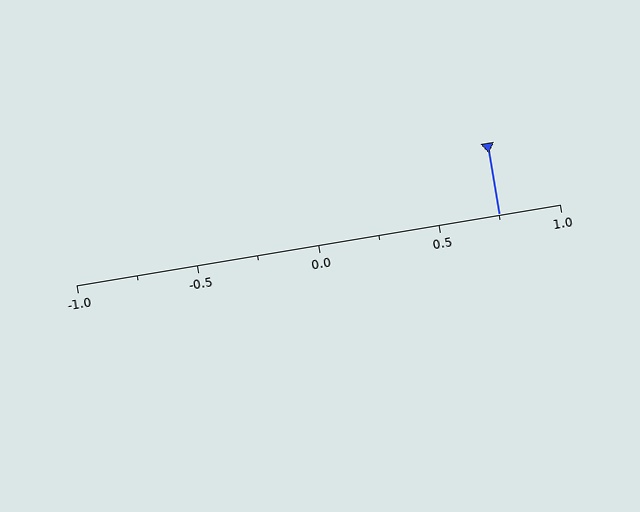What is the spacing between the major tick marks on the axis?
The major ticks are spaced 0.5 apart.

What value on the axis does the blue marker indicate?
The marker indicates approximately 0.75.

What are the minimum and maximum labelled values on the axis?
The axis runs from -1.0 to 1.0.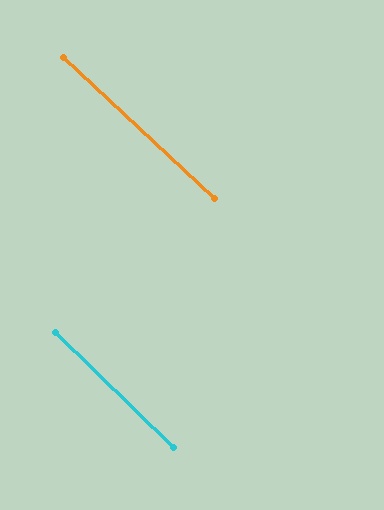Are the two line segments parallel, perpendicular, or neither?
Parallel — their directions differ by only 1.0°.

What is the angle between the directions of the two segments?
Approximately 1 degree.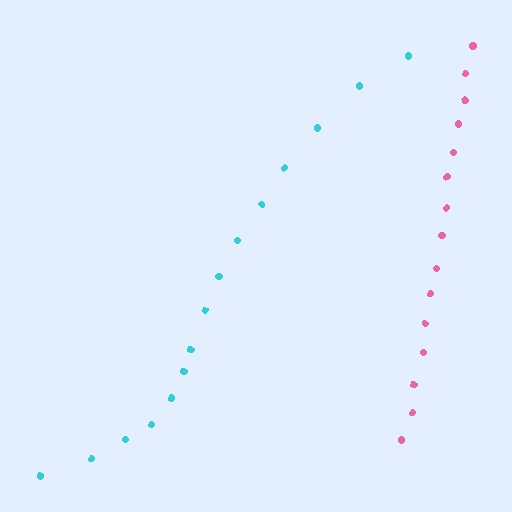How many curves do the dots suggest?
There are 2 distinct paths.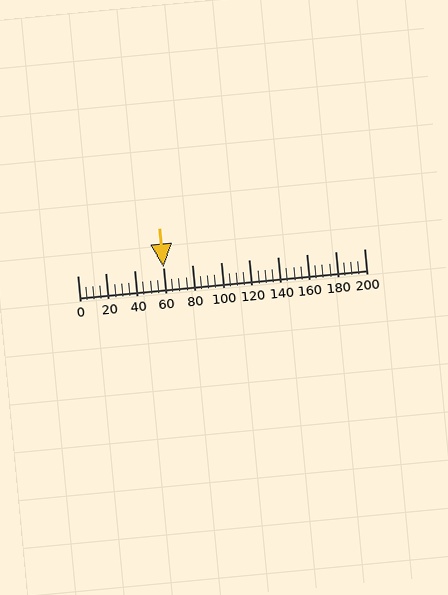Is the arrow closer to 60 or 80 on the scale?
The arrow is closer to 60.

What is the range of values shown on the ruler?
The ruler shows values from 0 to 200.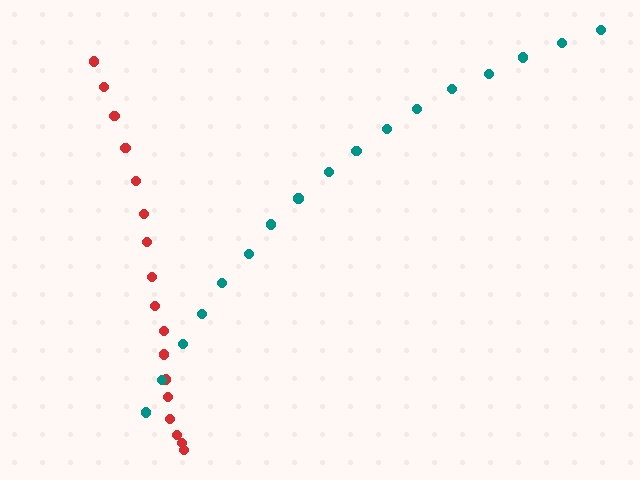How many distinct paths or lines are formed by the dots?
There are 2 distinct paths.